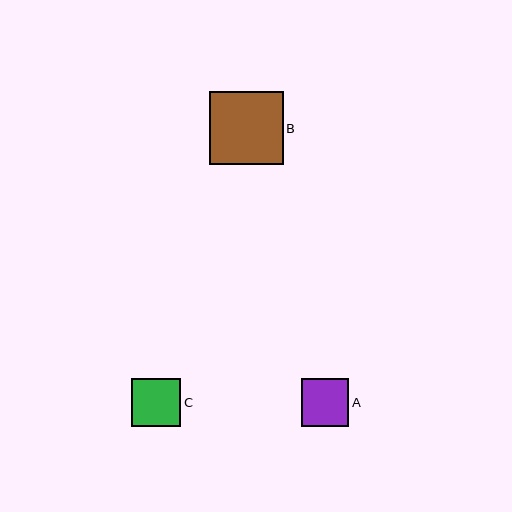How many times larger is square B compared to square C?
Square B is approximately 1.5 times the size of square C.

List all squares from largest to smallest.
From largest to smallest: B, C, A.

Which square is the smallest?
Square A is the smallest with a size of approximately 48 pixels.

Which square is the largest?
Square B is the largest with a size of approximately 74 pixels.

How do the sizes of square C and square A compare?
Square C and square A are approximately the same size.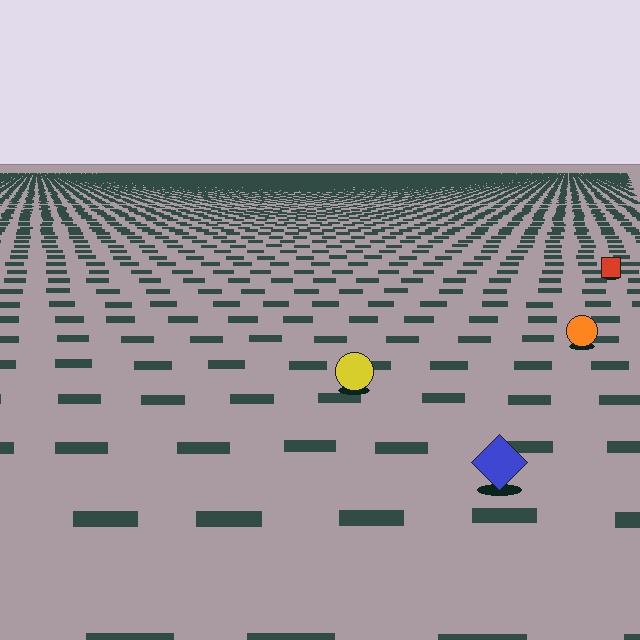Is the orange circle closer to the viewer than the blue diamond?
No. The blue diamond is closer — you can tell from the texture gradient: the ground texture is coarser near it.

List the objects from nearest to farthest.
From nearest to farthest: the blue diamond, the yellow circle, the orange circle, the red square.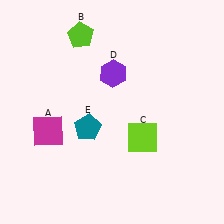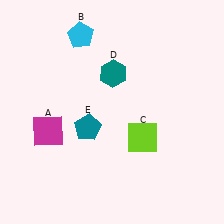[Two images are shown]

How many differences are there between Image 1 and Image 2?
There are 2 differences between the two images.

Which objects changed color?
B changed from lime to cyan. D changed from purple to teal.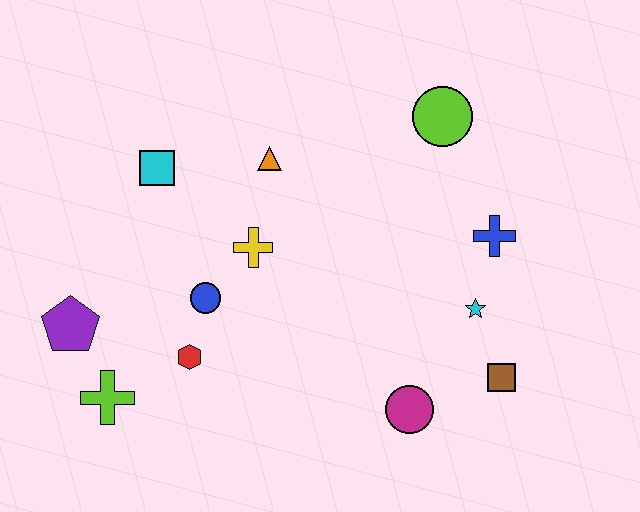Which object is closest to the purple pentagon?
The lime cross is closest to the purple pentagon.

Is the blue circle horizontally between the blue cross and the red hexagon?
Yes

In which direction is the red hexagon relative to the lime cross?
The red hexagon is to the right of the lime cross.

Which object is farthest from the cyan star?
The purple pentagon is farthest from the cyan star.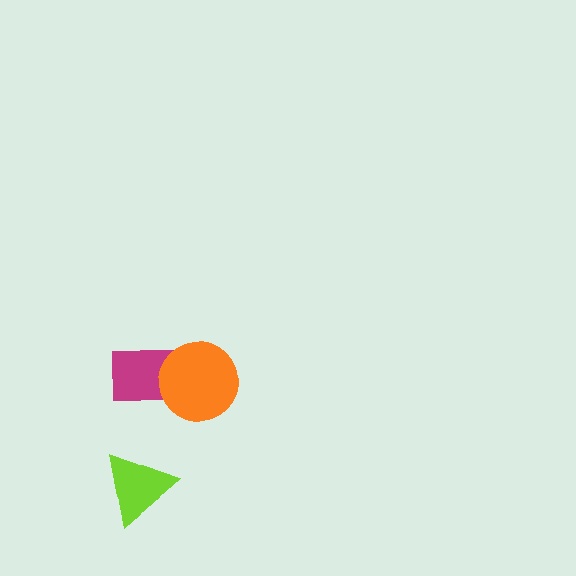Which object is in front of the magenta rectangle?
The orange circle is in front of the magenta rectangle.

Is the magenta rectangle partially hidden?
Yes, it is partially covered by another shape.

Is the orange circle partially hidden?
No, no other shape covers it.